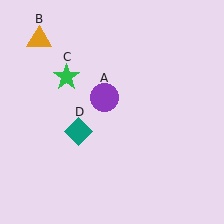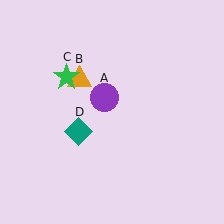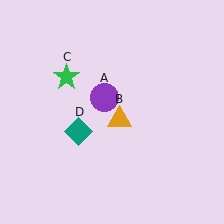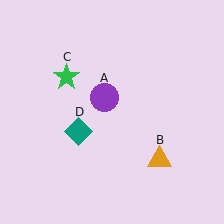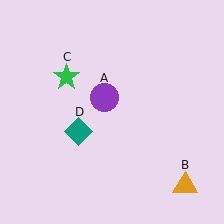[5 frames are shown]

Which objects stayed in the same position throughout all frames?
Purple circle (object A) and green star (object C) and teal diamond (object D) remained stationary.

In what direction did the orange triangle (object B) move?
The orange triangle (object B) moved down and to the right.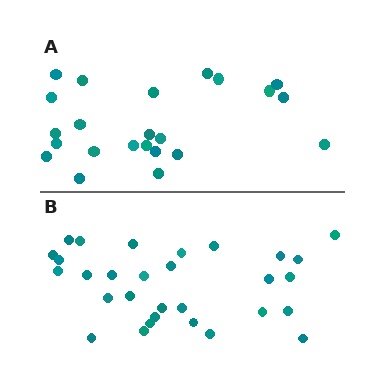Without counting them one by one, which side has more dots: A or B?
Region B (the bottom region) has more dots.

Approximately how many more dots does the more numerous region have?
Region B has roughly 8 or so more dots than region A.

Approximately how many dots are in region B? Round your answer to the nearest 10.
About 30 dots.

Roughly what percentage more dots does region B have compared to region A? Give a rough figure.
About 30% more.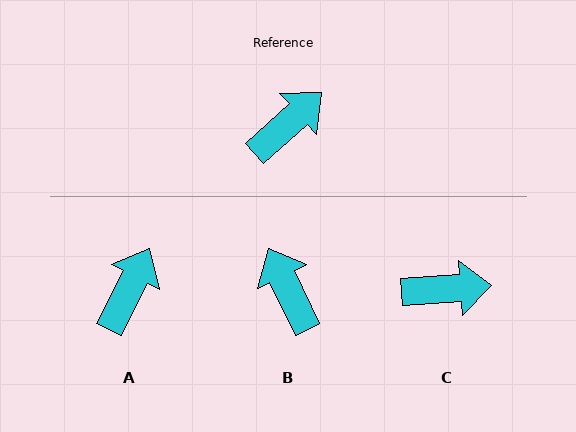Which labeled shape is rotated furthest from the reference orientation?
B, about 74 degrees away.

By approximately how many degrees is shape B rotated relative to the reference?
Approximately 74 degrees counter-clockwise.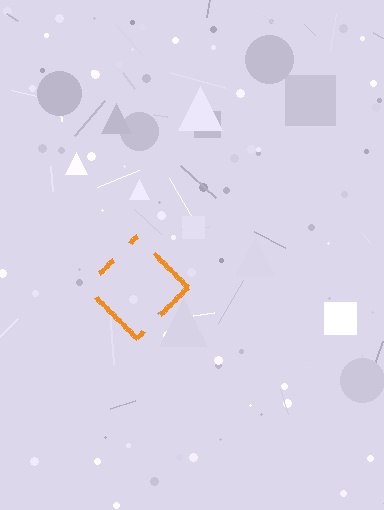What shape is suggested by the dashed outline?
The dashed outline suggests a diamond.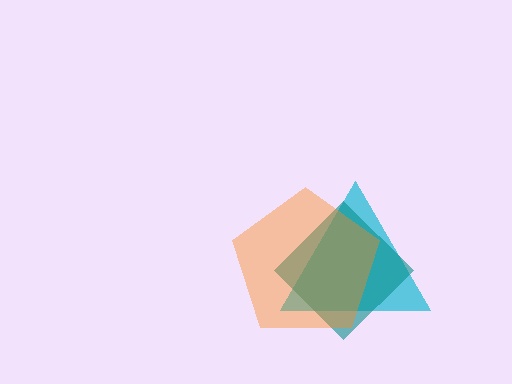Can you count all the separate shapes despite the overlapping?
Yes, there are 3 separate shapes.